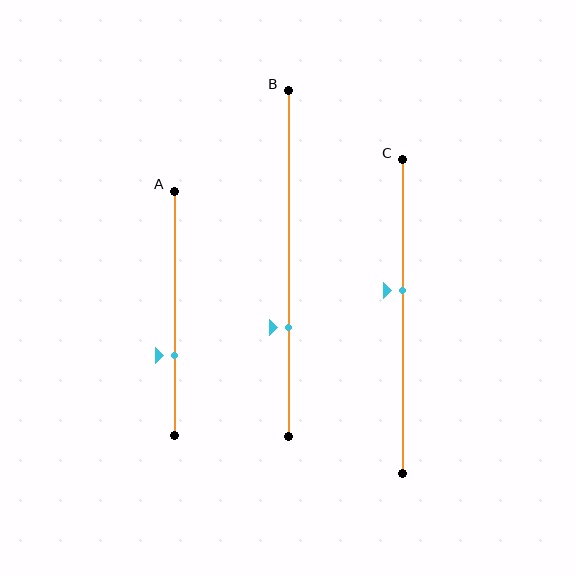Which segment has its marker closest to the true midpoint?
Segment C has its marker closest to the true midpoint.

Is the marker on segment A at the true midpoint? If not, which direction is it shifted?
No, the marker on segment A is shifted downward by about 17% of the segment length.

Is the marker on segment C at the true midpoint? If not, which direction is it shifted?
No, the marker on segment C is shifted upward by about 8% of the segment length.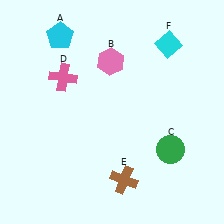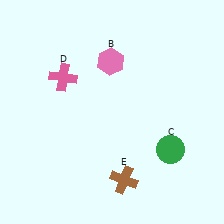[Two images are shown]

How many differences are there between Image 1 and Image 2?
There are 2 differences between the two images.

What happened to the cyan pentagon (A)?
The cyan pentagon (A) was removed in Image 2. It was in the top-left area of Image 1.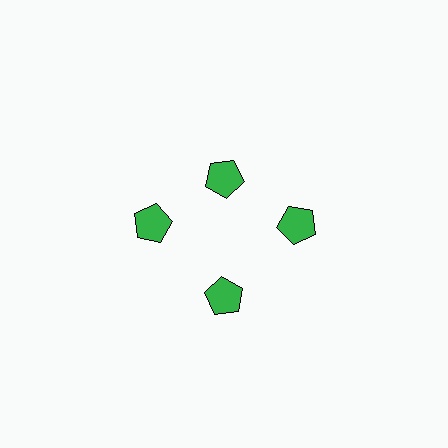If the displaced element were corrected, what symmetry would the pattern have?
It would have 4-fold rotational symmetry — the pattern would map onto itself every 90 degrees.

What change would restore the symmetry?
The symmetry would be restored by moving it outward, back onto the ring so that all 4 pentagons sit at equal angles and equal distance from the center.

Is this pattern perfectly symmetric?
No. The 4 green pentagons are arranged in a ring, but one element near the 12 o'clock position is pulled inward toward the center, breaking the 4-fold rotational symmetry.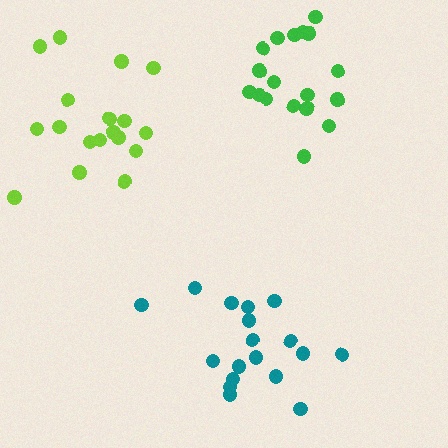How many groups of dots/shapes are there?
There are 3 groups.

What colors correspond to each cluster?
The clusters are colored: teal, lime, green.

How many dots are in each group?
Group 1: 18 dots, Group 2: 18 dots, Group 3: 18 dots (54 total).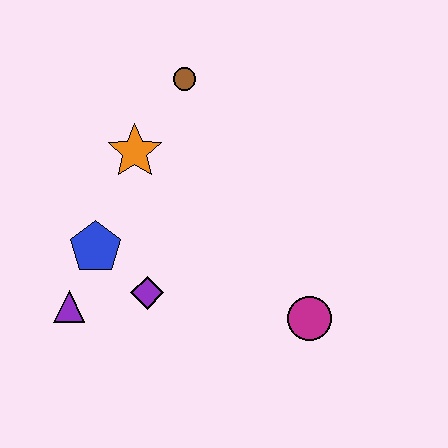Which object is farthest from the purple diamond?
The brown circle is farthest from the purple diamond.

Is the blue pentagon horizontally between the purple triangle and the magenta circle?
Yes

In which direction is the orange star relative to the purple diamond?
The orange star is above the purple diamond.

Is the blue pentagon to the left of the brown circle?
Yes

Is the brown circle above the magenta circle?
Yes